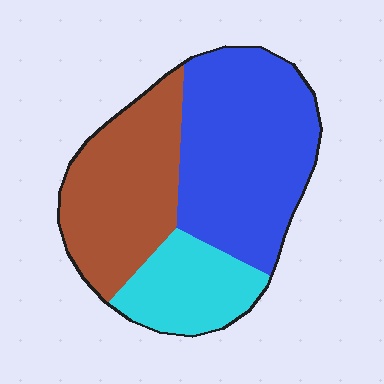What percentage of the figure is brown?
Brown takes up about one third (1/3) of the figure.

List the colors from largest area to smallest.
From largest to smallest: blue, brown, cyan.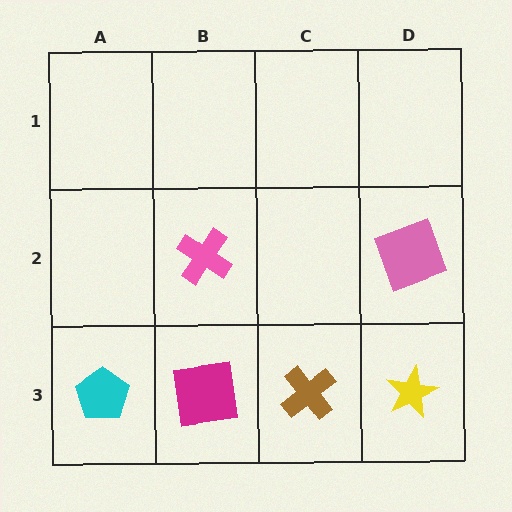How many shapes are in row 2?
2 shapes.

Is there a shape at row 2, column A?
No, that cell is empty.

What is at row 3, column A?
A cyan pentagon.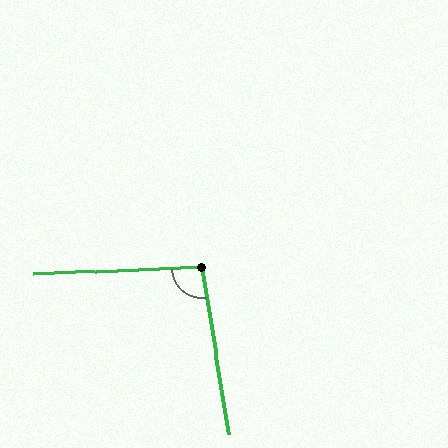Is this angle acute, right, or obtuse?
It is obtuse.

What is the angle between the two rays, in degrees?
Approximately 97 degrees.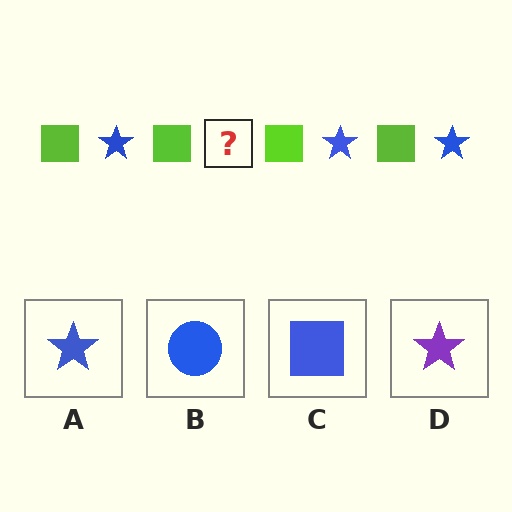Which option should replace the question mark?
Option A.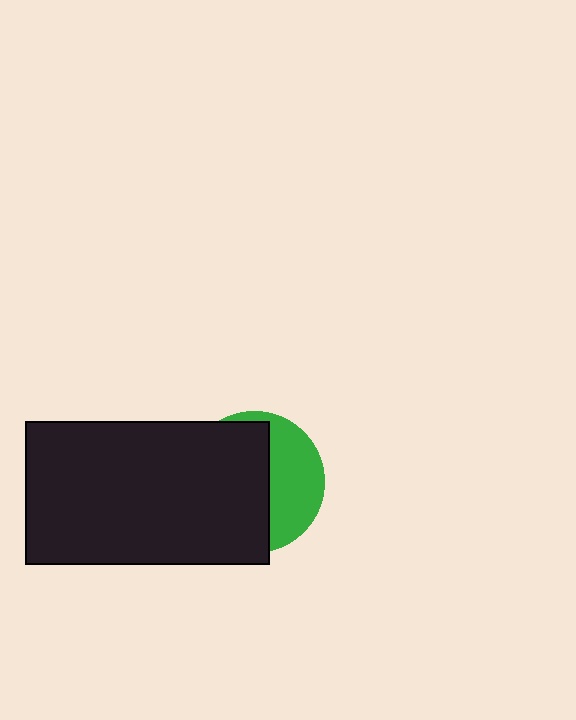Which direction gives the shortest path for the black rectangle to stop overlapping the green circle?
Moving left gives the shortest separation.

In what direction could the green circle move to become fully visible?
The green circle could move right. That would shift it out from behind the black rectangle entirely.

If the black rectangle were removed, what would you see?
You would see the complete green circle.